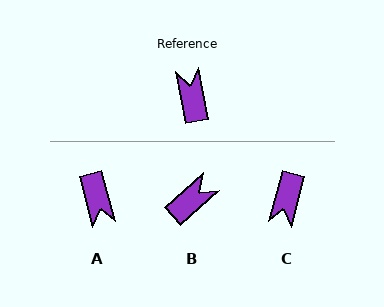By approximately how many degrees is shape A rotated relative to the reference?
Approximately 175 degrees clockwise.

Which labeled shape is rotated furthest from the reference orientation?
A, about 175 degrees away.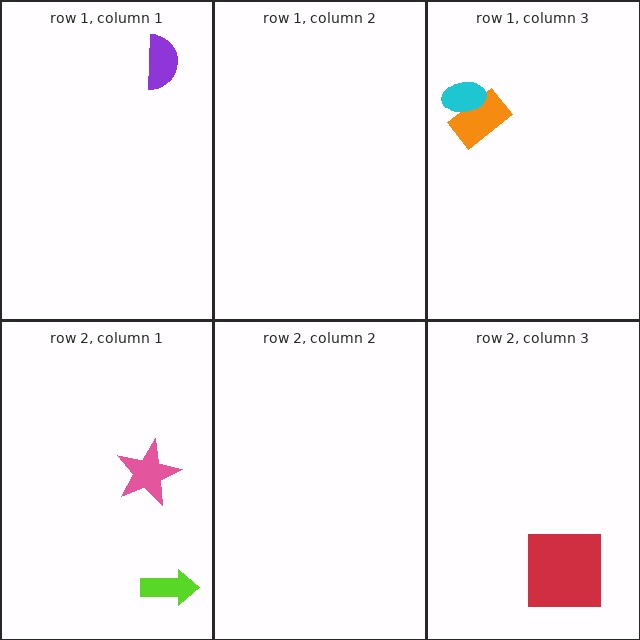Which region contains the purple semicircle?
The row 1, column 1 region.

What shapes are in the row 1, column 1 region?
The purple semicircle.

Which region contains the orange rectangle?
The row 1, column 3 region.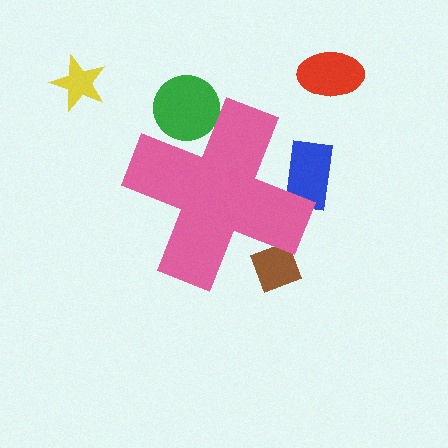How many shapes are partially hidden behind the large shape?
3 shapes are partially hidden.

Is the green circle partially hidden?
Yes, the green circle is partially hidden behind the pink cross.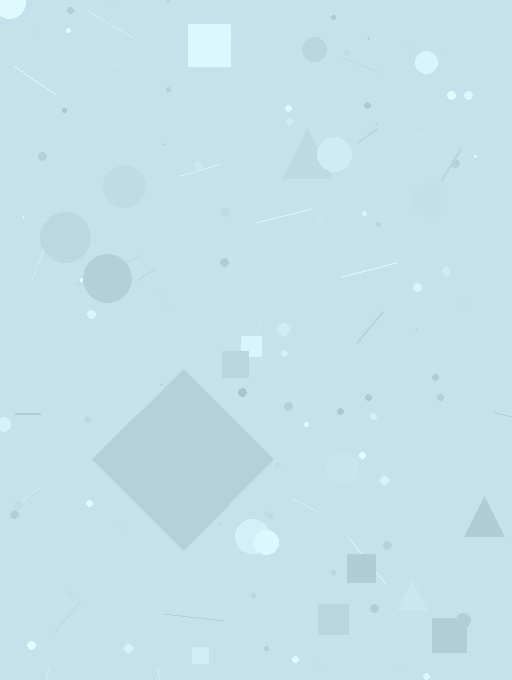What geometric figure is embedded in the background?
A diamond is embedded in the background.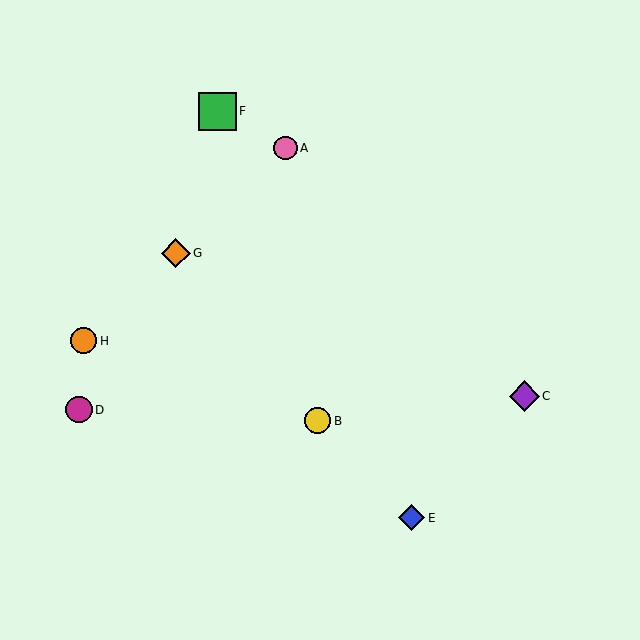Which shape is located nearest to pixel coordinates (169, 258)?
The orange diamond (labeled G) at (176, 253) is nearest to that location.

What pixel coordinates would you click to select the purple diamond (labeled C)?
Click at (524, 396) to select the purple diamond C.